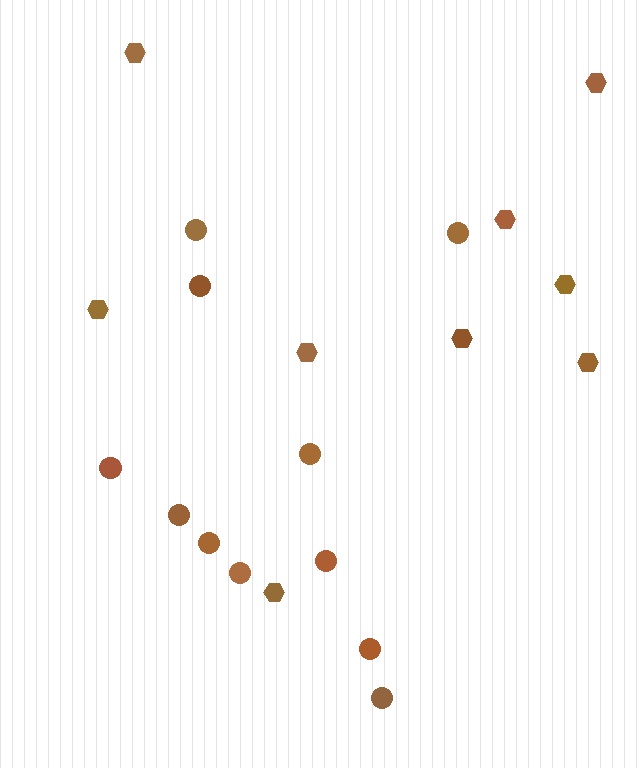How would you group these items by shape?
There are 2 groups: one group of circles (11) and one group of hexagons (9).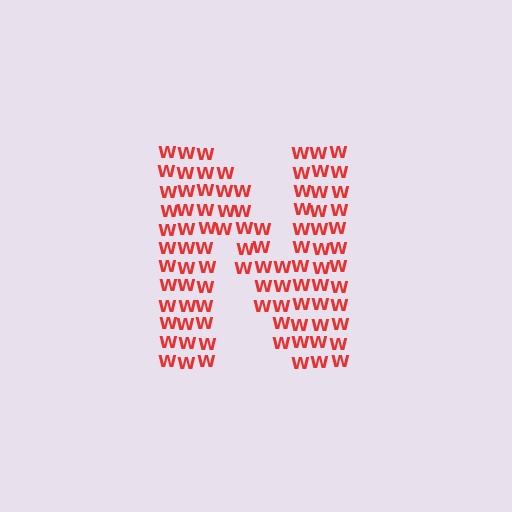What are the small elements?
The small elements are letter W's.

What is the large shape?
The large shape is the letter N.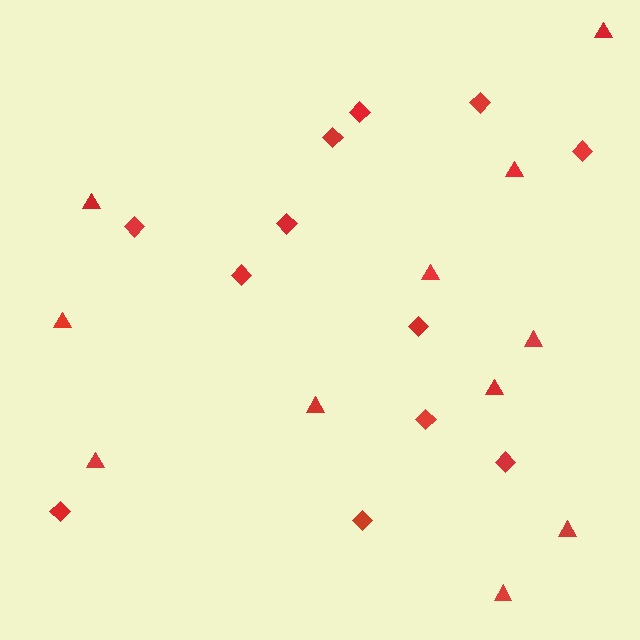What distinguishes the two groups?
There are 2 groups: one group of diamonds (12) and one group of triangles (11).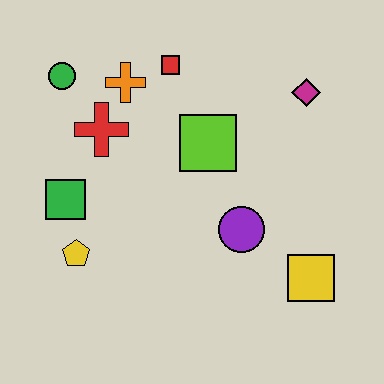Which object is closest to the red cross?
The orange cross is closest to the red cross.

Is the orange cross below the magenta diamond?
No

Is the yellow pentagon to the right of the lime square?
No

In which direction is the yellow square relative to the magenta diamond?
The yellow square is below the magenta diamond.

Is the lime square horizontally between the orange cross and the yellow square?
Yes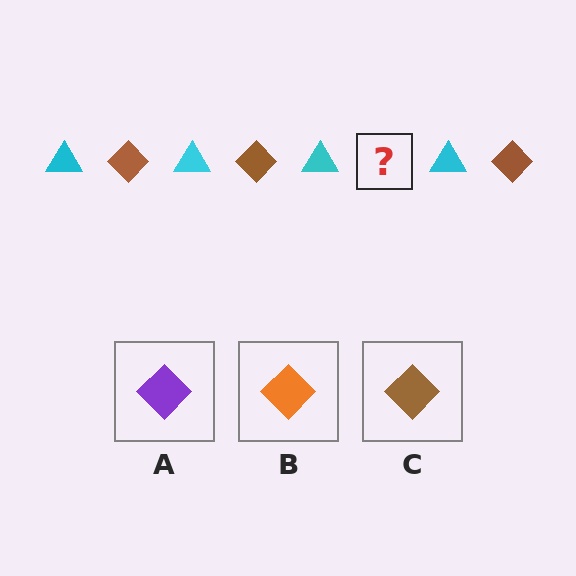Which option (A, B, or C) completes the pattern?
C.